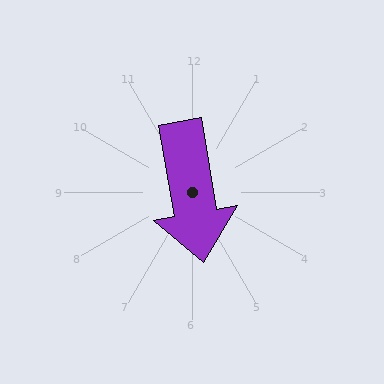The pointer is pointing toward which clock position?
Roughly 6 o'clock.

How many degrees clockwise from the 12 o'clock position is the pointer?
Approximately 170 degrees.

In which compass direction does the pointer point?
South.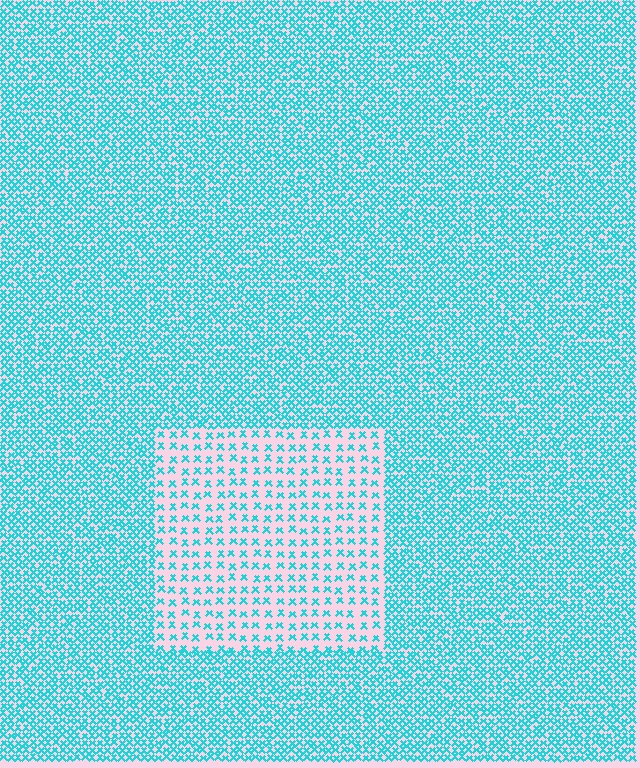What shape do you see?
I see a rectangle.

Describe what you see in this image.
The image contains small cyan elements arranged at two different densities. A rectangle-shaped region is visible where the elements are less densely packed than the surrounding area.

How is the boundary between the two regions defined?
The boundary is defined by a change in element density (approximately 2.6x ratio). All elements are the same color, size, and shape.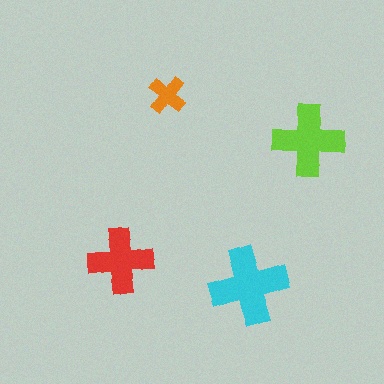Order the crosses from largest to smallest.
the cyan one, the lime one, the red one, the orange one.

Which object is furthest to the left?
The red cross is leftmost.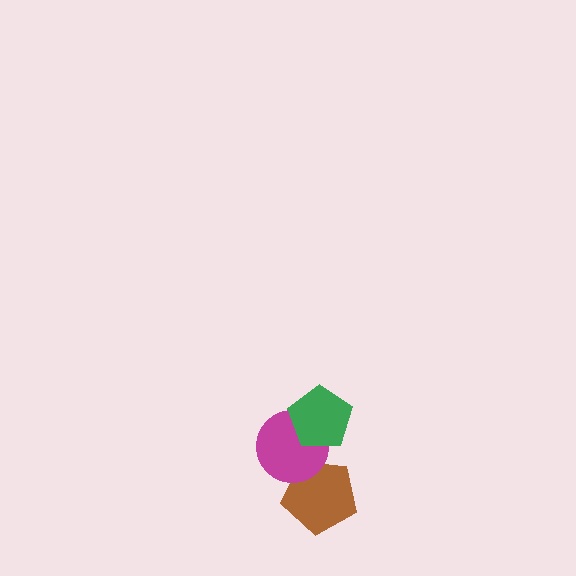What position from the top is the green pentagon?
The green pentagon is 1st from the top.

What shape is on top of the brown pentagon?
The magenta circle is on top of the brown pentagon.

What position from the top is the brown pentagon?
The brown pentagon is 3rd from the top.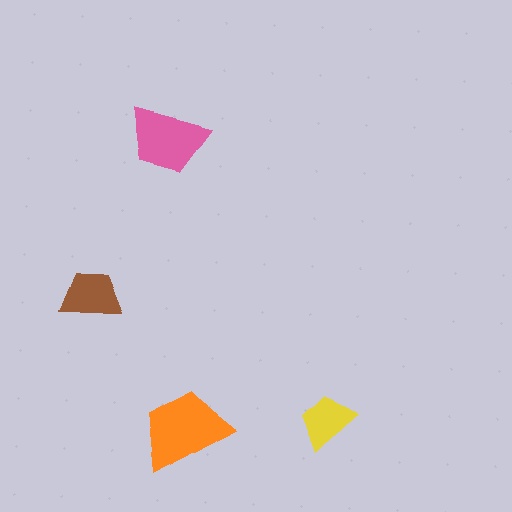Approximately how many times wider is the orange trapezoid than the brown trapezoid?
About 1.5 times wider.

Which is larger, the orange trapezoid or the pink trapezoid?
The orange one.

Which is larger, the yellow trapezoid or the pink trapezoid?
The pink one.